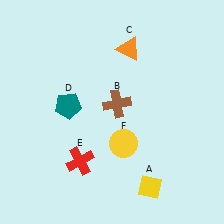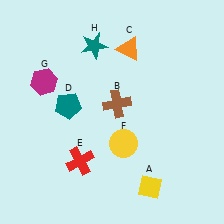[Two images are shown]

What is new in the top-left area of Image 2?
A teal star (H) was added in the top-left area of Image 2.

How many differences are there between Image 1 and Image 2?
There are 2 differences between the two images.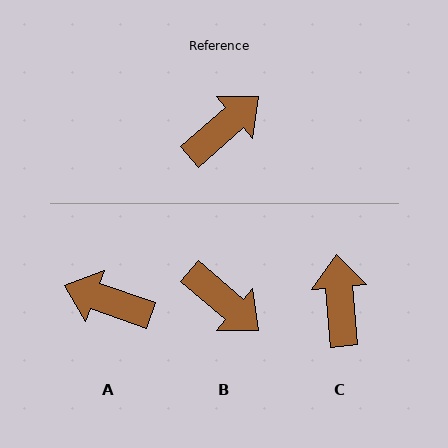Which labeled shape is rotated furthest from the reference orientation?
A, about 119 degrees away.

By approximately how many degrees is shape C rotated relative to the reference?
Approximately 54 degrees counter-clockwise.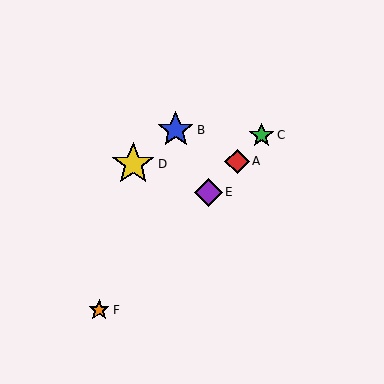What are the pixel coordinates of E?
Object E is at (208, 192).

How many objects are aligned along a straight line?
4 objects (A, C, E, F) are aligned along a straight line.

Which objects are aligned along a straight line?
Objects A, C, E, F are aligned along a straight line.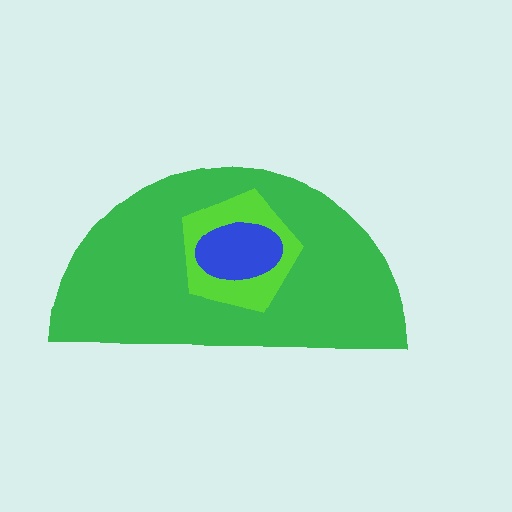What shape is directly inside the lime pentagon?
The blue ellipse.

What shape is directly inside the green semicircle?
The lime pentagon.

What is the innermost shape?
The blue ellipse.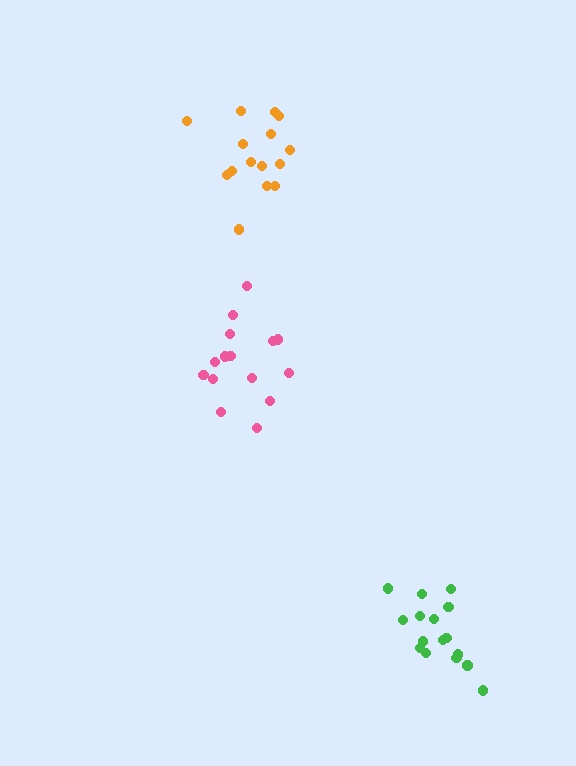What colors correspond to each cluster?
The clusters are colored: green, pink, orange.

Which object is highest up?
The orange cluster is topmost.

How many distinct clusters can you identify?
There are 3 distinct clusters.